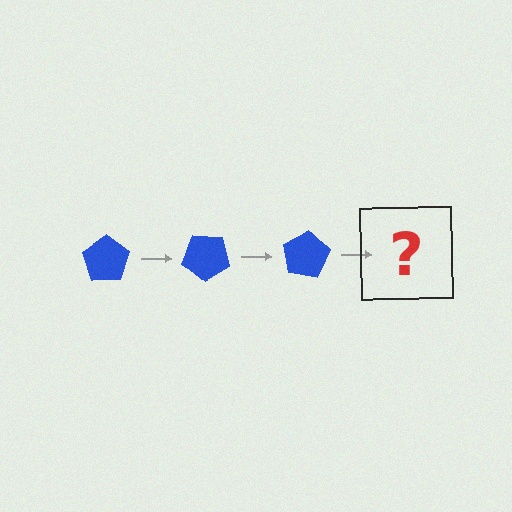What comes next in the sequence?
The next element should be a blue pentagon rotated 120 degrees.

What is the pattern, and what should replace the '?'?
The pattern is that the pentagon rotates 40 degrees each step. The '?' should be a blue pentagon rotated 120 degrees.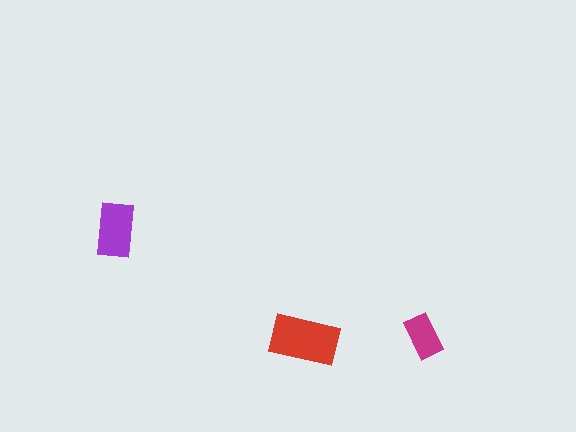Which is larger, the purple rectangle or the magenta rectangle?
The purple one.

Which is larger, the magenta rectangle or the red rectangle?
The red one.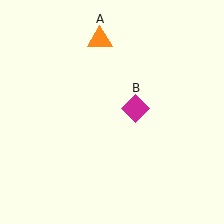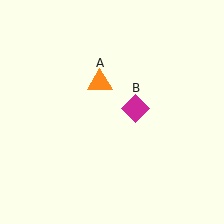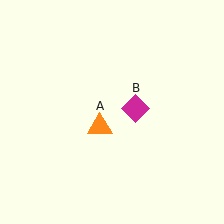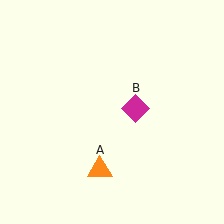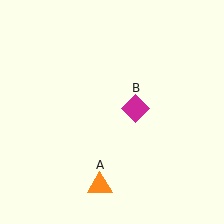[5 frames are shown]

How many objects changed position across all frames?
1 object changed position: orange triangle (object A).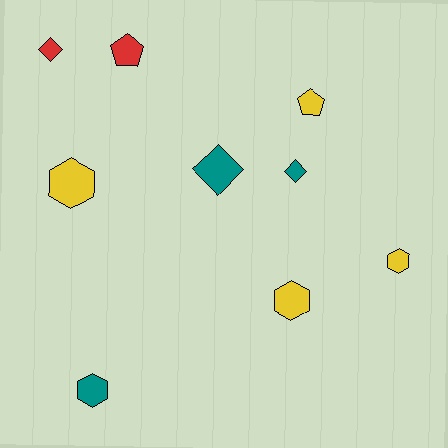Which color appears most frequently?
Yellow, with 4 objects.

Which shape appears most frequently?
Hexagon, with 4 objects.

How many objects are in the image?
There are 9 objects.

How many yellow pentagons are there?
There is 1 yellow pentagon.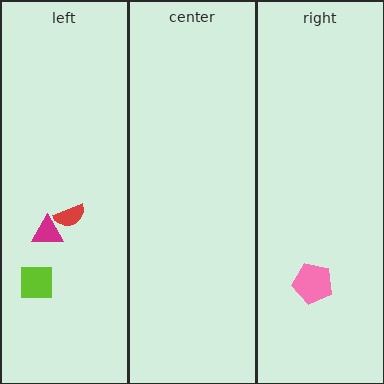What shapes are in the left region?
The red semicircle, the magenta triangle, the lime square.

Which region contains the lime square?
The left region.